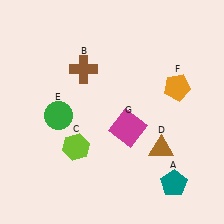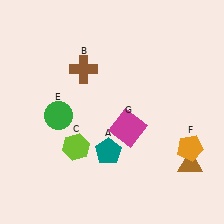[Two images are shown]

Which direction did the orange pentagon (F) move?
The orange pentagon (F) moved down.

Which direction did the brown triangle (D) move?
The brown triangle (D) moved right.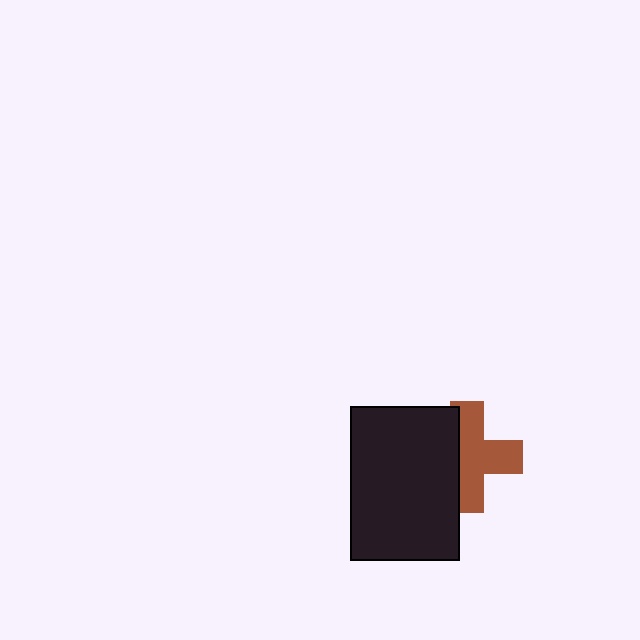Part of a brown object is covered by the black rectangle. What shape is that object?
It is a cross.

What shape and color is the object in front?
The object in front is a black rectangle.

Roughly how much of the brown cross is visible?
About half of it is visible (roughly 63%).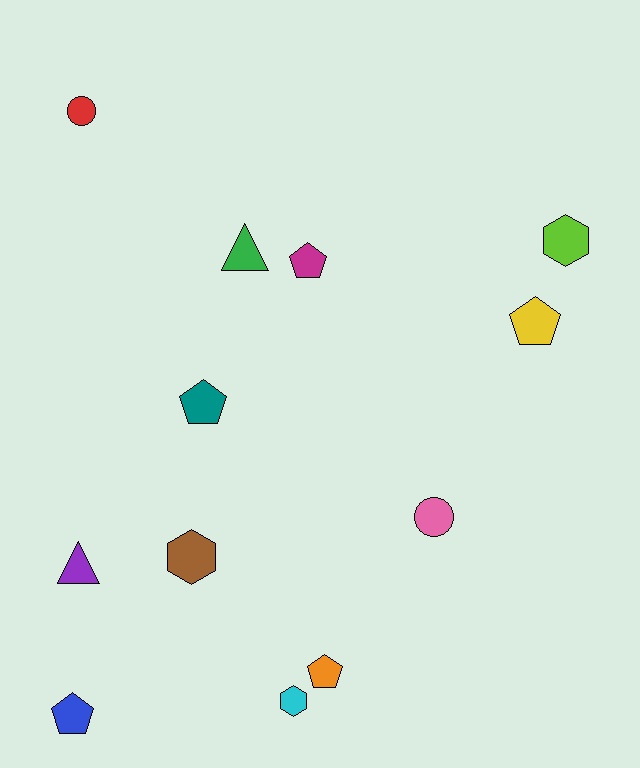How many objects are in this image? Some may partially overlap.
There are 12 objects.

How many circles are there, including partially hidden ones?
There are 2 circles.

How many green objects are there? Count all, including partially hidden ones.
There is 1 green object.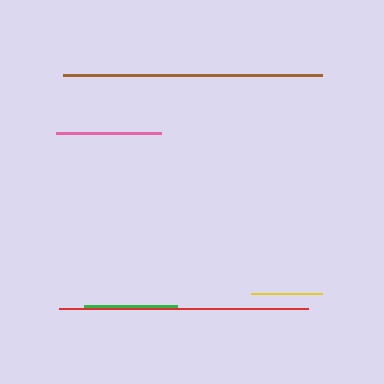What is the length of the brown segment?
The brown segment is approximately 259 pixels long.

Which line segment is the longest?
The brown line is the longest at approximately 259 pixels.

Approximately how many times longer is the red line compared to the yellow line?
The red line is approximately 3.5 times the length of the yellow line.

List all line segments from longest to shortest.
From longest to shortest: brown, red, pink, green, yellow.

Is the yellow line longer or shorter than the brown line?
The brown line is longer than the yellow line.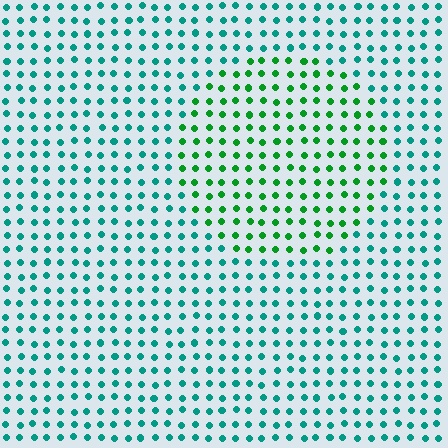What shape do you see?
I see a circle.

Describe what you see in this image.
The image is filled with small teal elements in a uniform arrangement. A circle-shaped region is visible where the elements are tinted to a slightly different hue, forming a subtle color boundary.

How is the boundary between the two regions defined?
The boundary is defined purely by a slight shift in hue (about 40 degrees). Spacing, size, and orientation are identical on both sides.